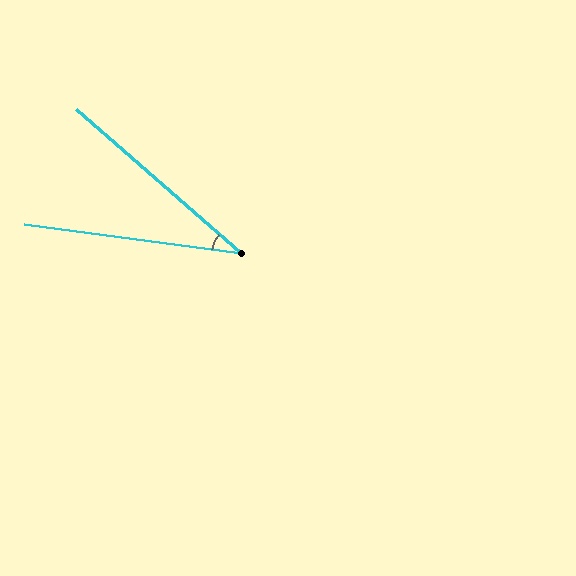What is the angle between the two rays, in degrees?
Approximately 34 degrees.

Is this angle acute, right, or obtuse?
It is acute.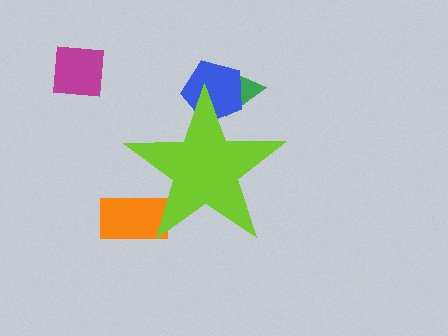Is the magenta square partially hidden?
No, the magenta square is fully visible.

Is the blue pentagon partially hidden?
Yes, the blue pentagon is partially hidden behind the lime star.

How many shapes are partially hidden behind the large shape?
3 shapes are partially hidden.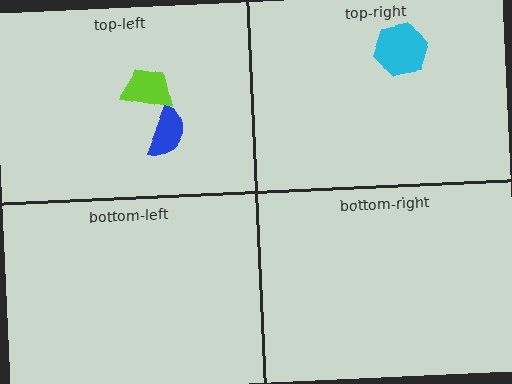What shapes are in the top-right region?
The cyan hexagon.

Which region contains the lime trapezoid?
The top-left region.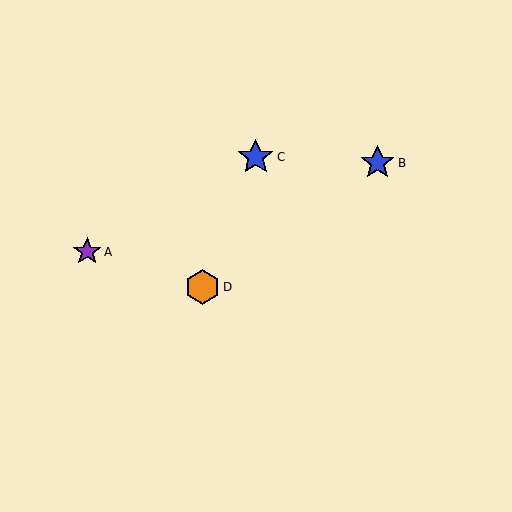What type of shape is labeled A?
Shape A is a purple star.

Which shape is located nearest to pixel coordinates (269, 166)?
The blue star (labeled C) at (256, 157) is nearest to that location.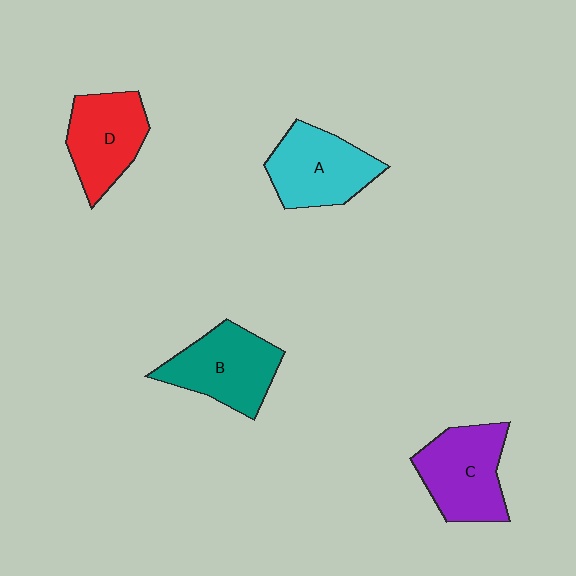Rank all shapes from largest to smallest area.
From largest to smallest: C (purple), B (teal), A (cyan), D (red).